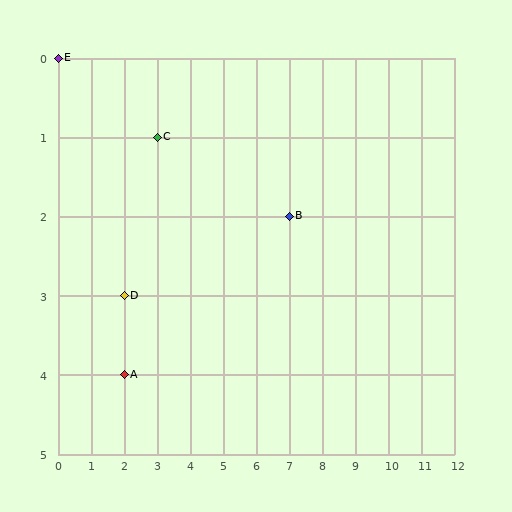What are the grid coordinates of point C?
Point C is at grid coordinates (3, 1).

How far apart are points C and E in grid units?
Points C and E are 3 columns and 1 row apart (about 3.2 grid units diagonally).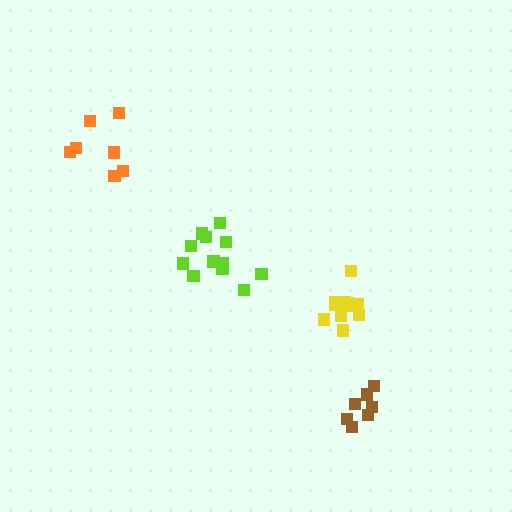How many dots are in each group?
Group 1: 11 dots, Group 2: 7 dots, Group 3: 12 dots, Group 4: 7 dots (37 total).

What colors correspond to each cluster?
The clusters are colored: yellow, brown, lime, orange.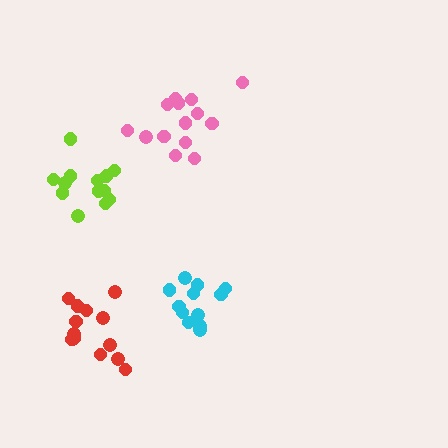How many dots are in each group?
Group 1: 13 dots, Group 2: 14 dots, Group 3: 13 dots, Group 4: 12 dots (52 total).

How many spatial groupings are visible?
There are 4 spatial groupings.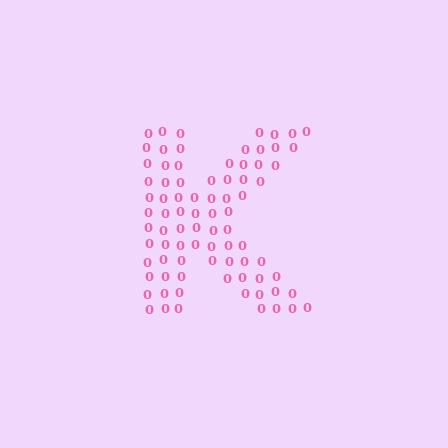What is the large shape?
The large shape is the letter K.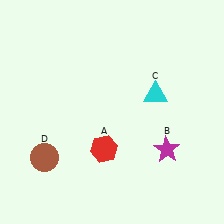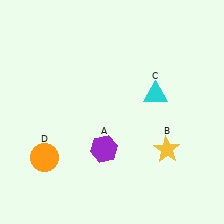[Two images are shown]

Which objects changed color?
A changed from red to purple. B changed from magenta to yellow. D changed from brown to orange.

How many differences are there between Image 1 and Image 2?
There are 3 differences between the two images.